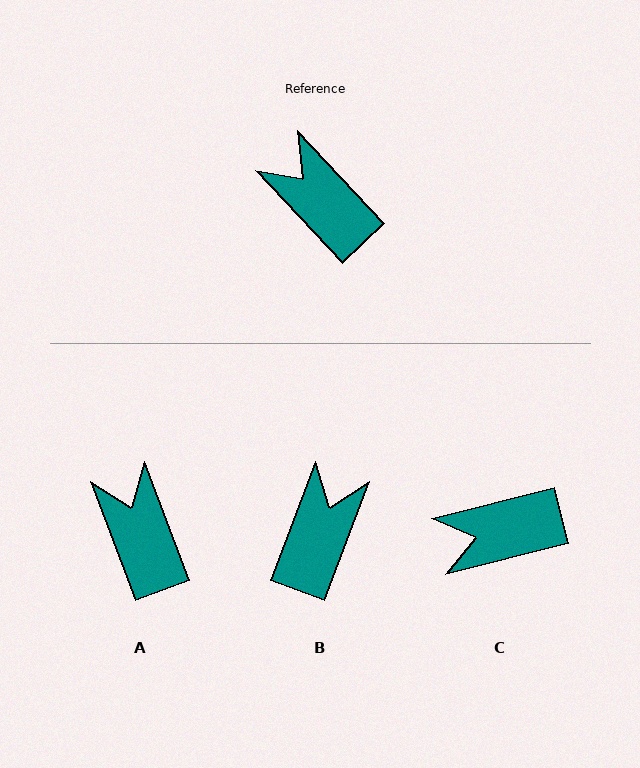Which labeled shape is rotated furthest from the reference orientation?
B, about 64 degrees away.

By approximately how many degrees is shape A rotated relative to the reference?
Approximately 23 degrees clockwise.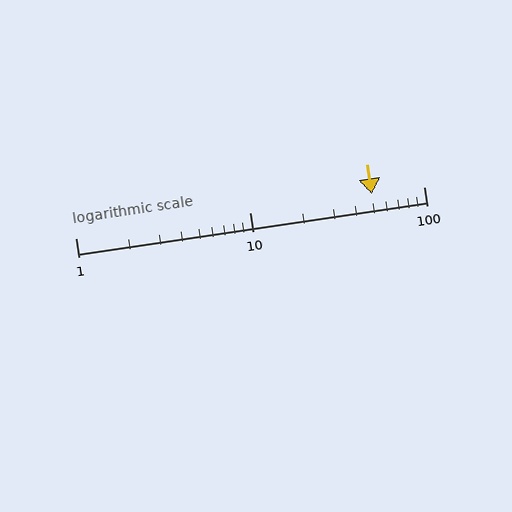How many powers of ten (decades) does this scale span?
The scale spans 2 decades, from 1 to 100.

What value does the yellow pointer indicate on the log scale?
The pointer indicates approximately 50.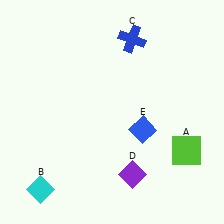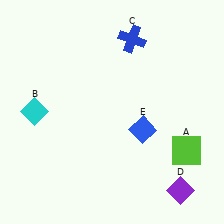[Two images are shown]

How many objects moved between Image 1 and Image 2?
2 objects moved between the two images.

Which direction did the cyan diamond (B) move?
The cyan diamond (B) moved up.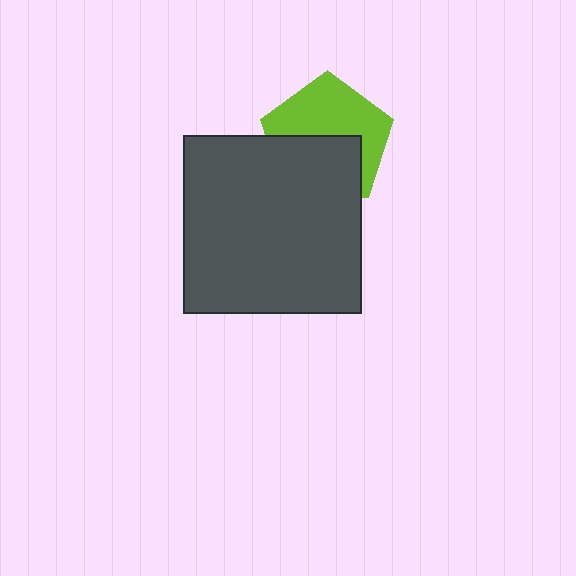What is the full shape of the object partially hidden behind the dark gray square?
The partially hidden object is a lime pentagon.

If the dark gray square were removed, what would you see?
You would see the complete lime pentagon.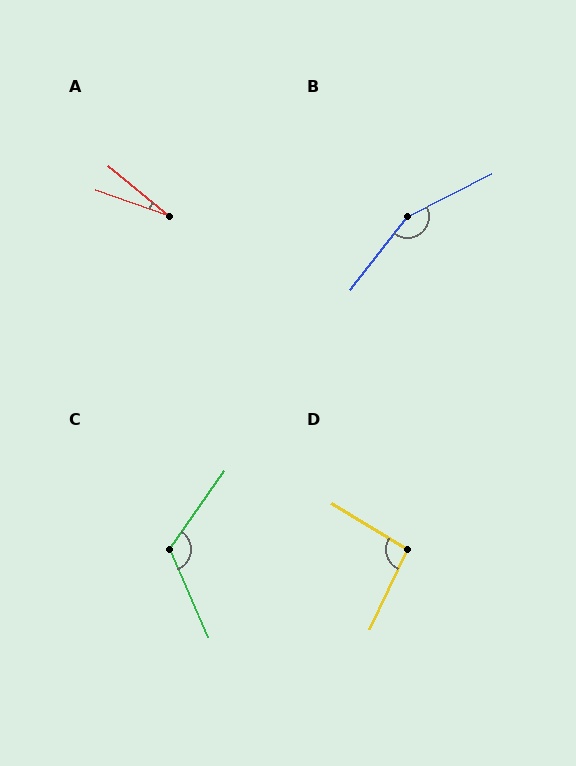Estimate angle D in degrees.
Approximately 96 degrees.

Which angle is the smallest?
A, at approximately 20 degrees.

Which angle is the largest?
B, at approximately 155 degrees.